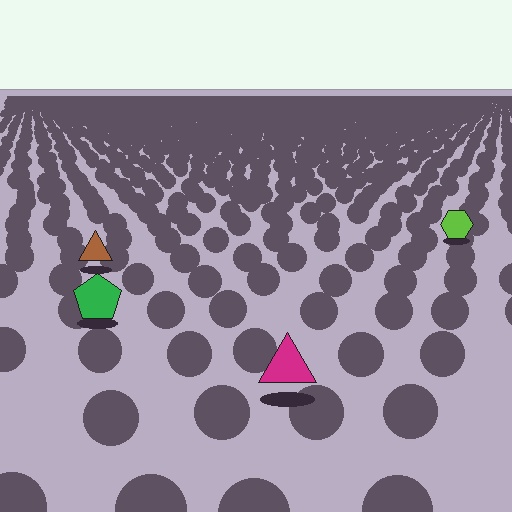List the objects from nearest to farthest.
From nearest to farthest: the magenta triangle, the green pentagon, the brown triangle, the lime hexagon.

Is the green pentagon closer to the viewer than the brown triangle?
Yes. The green pentagon is closer — you can tell from the texture gradient: the ground texture is coarser near it.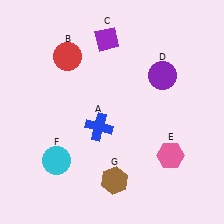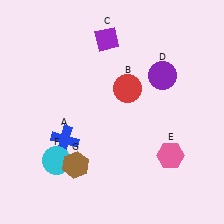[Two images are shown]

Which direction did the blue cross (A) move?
The blue cross (A) moved left.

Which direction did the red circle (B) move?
The red circle (B) moved right.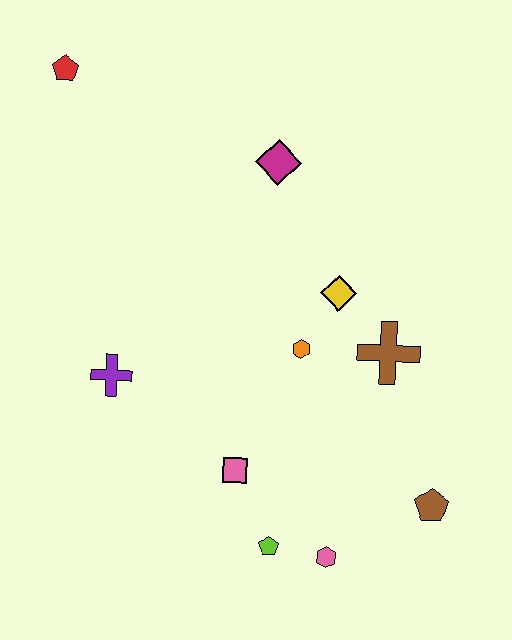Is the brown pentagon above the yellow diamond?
No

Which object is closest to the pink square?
The lime pentagon is closest to the pink square.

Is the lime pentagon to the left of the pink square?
No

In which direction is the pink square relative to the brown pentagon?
The pink square is to the left of the brown pentagon.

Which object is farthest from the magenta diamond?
The pink hexagon is farthest from the magenta diamond.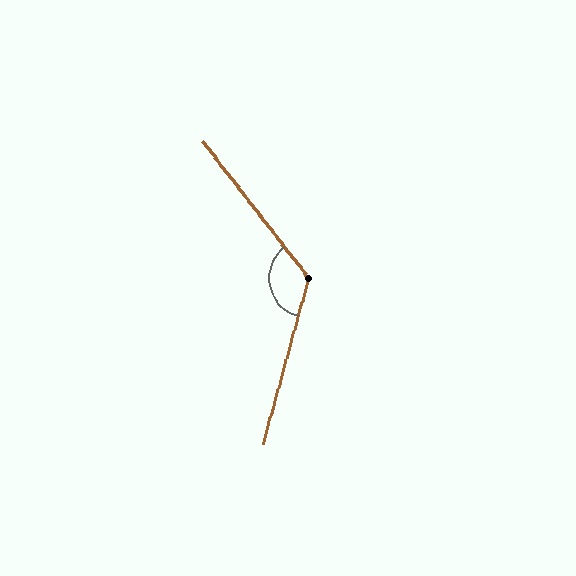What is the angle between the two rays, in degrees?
Approximately 127 degrees.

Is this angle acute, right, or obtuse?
It is obtuse.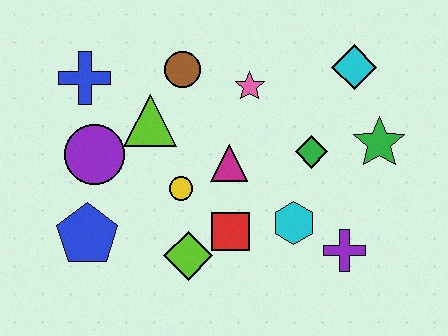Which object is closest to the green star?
The green diamond is closest to the green star.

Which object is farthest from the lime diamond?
The cyan diamond is farthest from the lime diamond.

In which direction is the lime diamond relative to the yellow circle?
The lime diamond is below the yellow circle.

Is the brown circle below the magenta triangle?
No